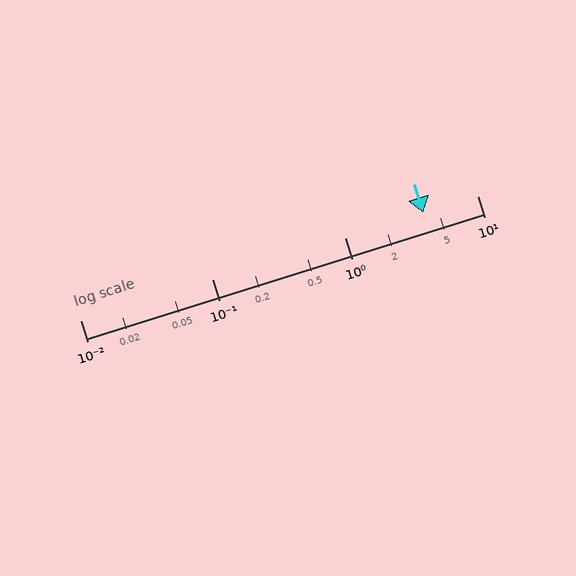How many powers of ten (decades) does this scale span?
The scale spans 3 decades, from 0.01 to 10.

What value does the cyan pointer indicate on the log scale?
The pointer indicates approximately 3.9.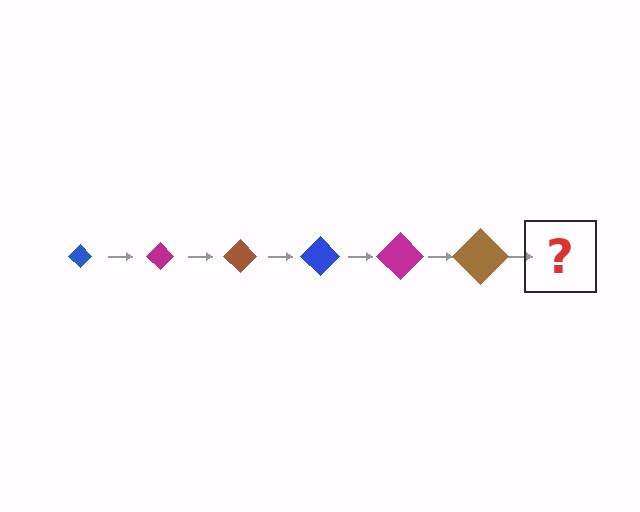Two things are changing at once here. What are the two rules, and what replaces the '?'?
The two rules are that the diamond grows larger each step and the color cycles through blue, magenta, and brown. The '?' should be a blue diamond, larger than the previous one.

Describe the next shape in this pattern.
It should be a blue diamond, larger than the previous one.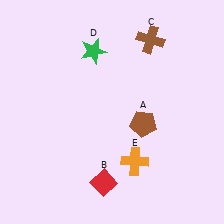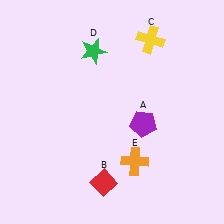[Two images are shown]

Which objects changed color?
A changed from brown to purple. C changed from brown to yellow.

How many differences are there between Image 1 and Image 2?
There are 2 differences between the two images.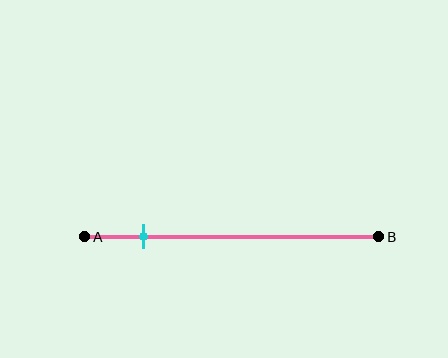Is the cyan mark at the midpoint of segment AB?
No, the mark is at about 20% from A, not at the 50% midpoint.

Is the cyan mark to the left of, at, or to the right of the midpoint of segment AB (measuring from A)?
The cyan mark is to the left of the midpoint of segment AB.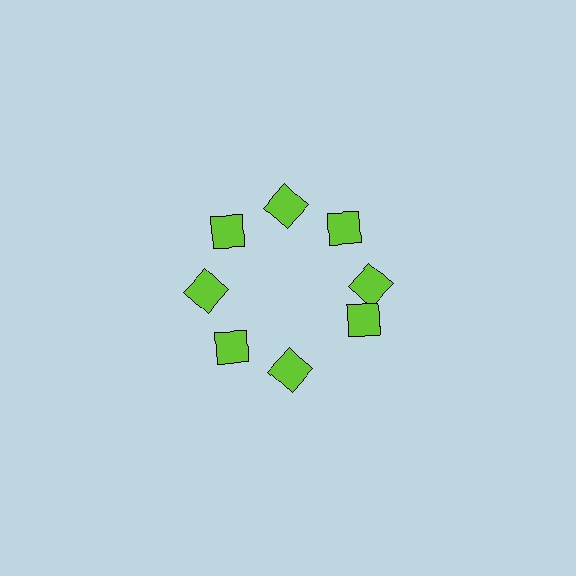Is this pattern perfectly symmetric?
No. The 8 lime diamonds are arranged in a ring, but one element near the 4 o'clock position is rotated out of alignment along the ring, breaking the 8-fold rotational symmetry.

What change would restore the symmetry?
The symmetry would be restored by rotating it back into even spacing with its neighbors so that all 8 diamonds sit at equal angles and equal distance from the center.